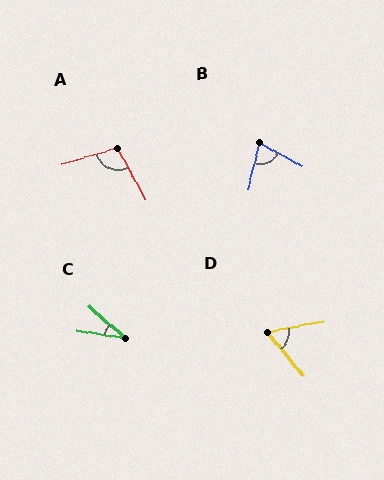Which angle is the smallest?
C, at approximately 32 degrees.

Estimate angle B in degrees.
Approximately 75 degrees.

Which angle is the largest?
A, at approximately 101 degrees.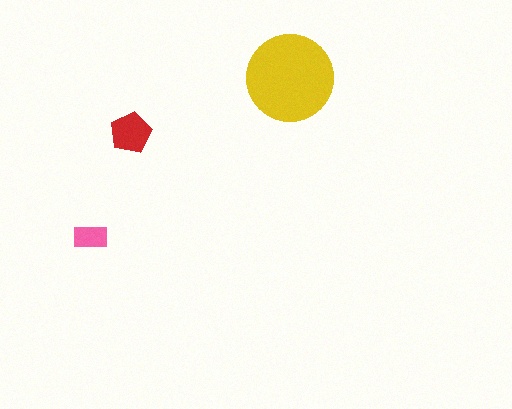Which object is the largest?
The yellow circle.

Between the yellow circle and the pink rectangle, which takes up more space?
The yellow circle.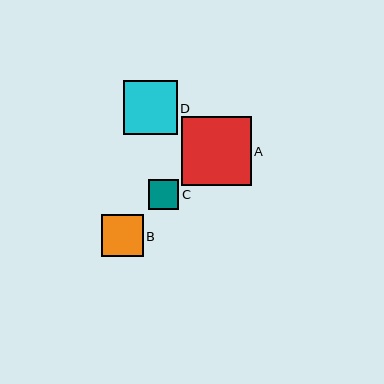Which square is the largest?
Square A is the largest with a size of approximately 69 pixels.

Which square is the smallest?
Square C is the smallest with a size of approximately 30 pixels.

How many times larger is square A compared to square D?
Square A is approximately 1.3 times the size of square D.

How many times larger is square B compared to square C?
Square B is approximately 1.4 times the size of square C.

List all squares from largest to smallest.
From largest to smallest: A, D, B, C.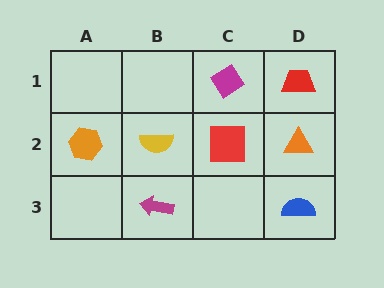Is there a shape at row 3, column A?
No, that cell is empty.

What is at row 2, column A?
An orange hexagon.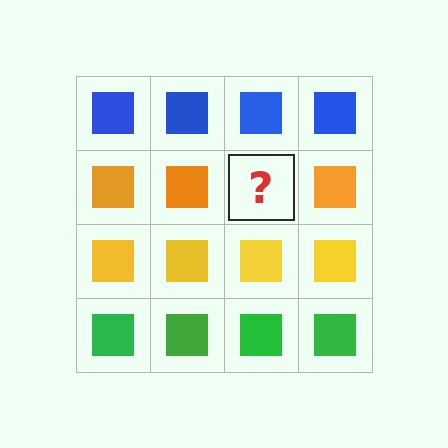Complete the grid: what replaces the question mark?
The question mark should be replaced with an orange square.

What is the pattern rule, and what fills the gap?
The rule is that each row has a consistent color. The gap should be filled with an orange square.